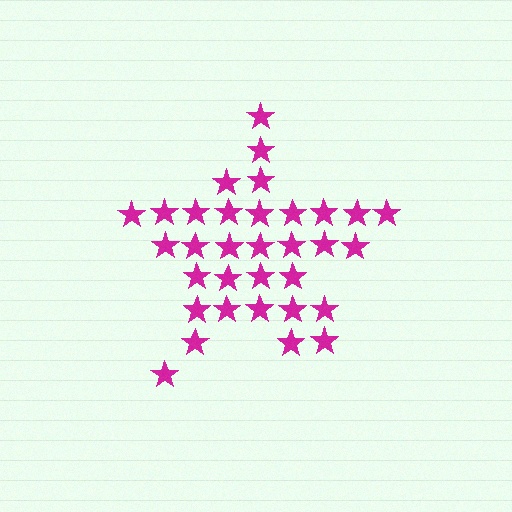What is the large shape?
The large shape is a star.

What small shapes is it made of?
It is made of small stars.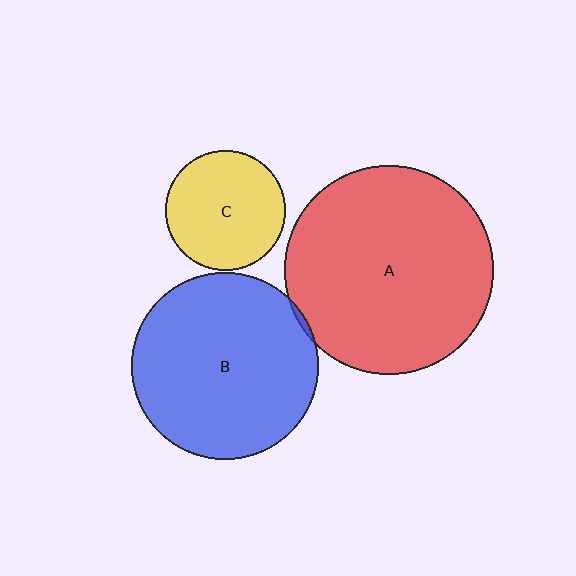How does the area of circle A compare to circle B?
Approximately 1.2 times.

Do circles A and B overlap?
Yes.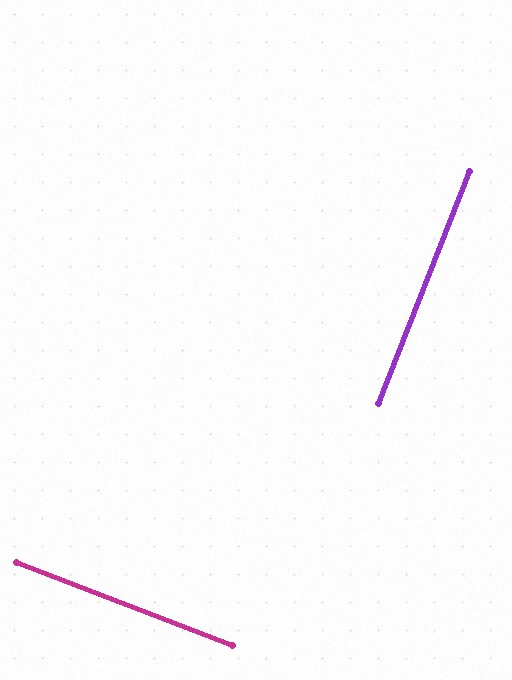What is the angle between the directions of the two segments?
Approximately 89 degrees.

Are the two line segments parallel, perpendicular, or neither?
Perpendicular — they meet at approximately 89°.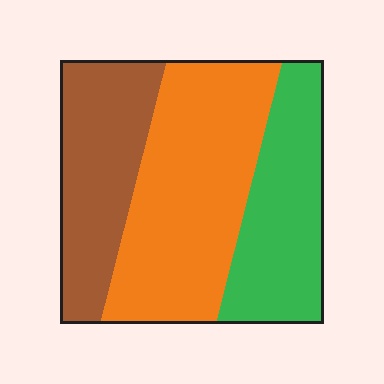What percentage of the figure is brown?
Brown covers around 30% of the figure.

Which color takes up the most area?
Orange, at roughly 45%.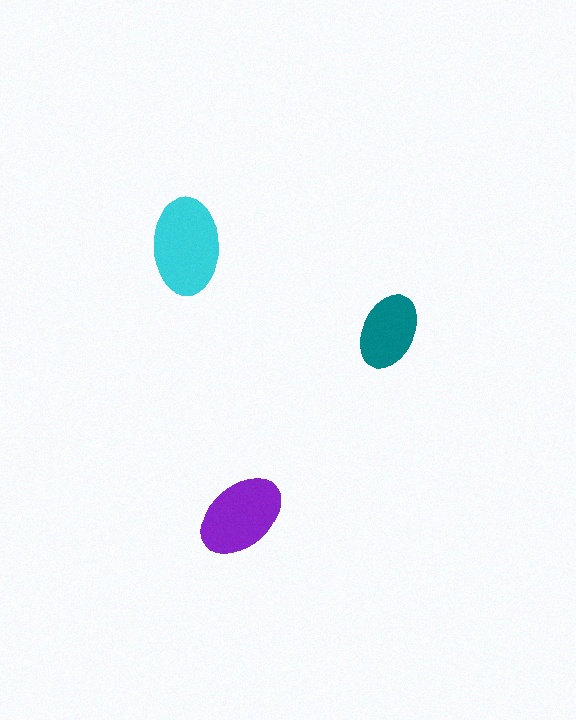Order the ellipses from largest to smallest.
the cyan one, the purple one, the teal one.